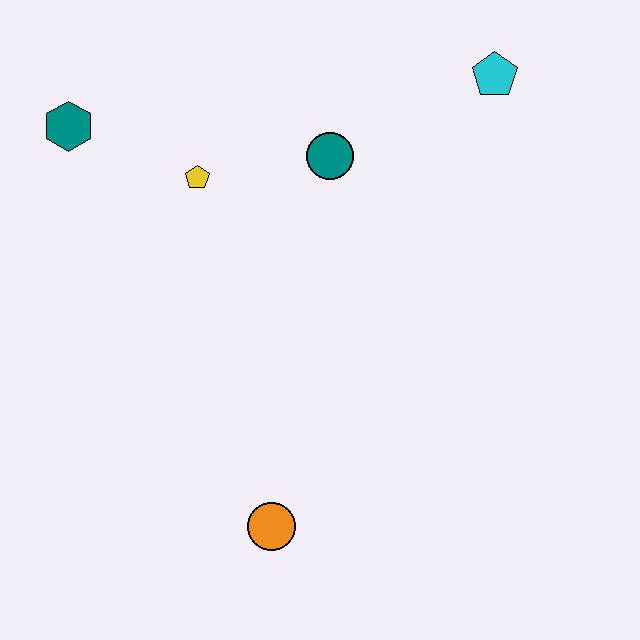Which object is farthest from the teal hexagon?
The orange circle is farthest from the teal hexagon.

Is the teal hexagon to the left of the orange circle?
Yes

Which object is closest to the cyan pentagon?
The teal circle is closest to the cyan pentagon.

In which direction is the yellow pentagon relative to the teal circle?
The yellow pentagon is to the left of the teal circle.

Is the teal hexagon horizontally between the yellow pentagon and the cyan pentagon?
No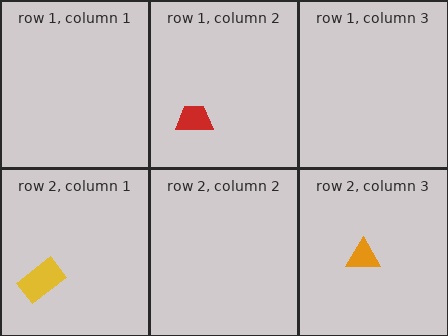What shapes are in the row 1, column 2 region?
The red trapezoid.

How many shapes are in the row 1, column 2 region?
1.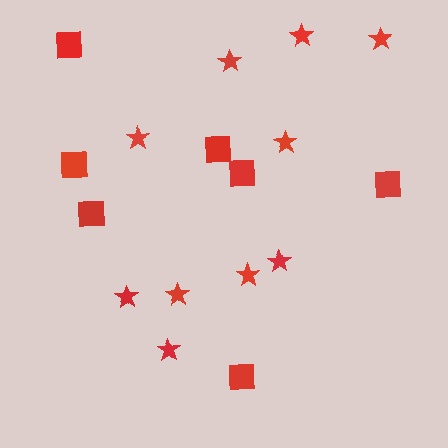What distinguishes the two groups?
There are 2 groups: one group of squares (7) and one group of stars (10).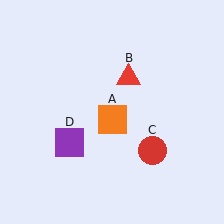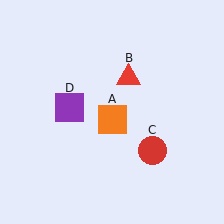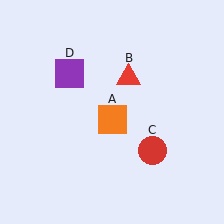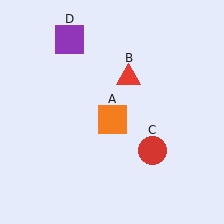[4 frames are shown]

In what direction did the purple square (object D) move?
The purple square (object D) moved up.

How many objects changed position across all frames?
1 object changed position: purple square (object D).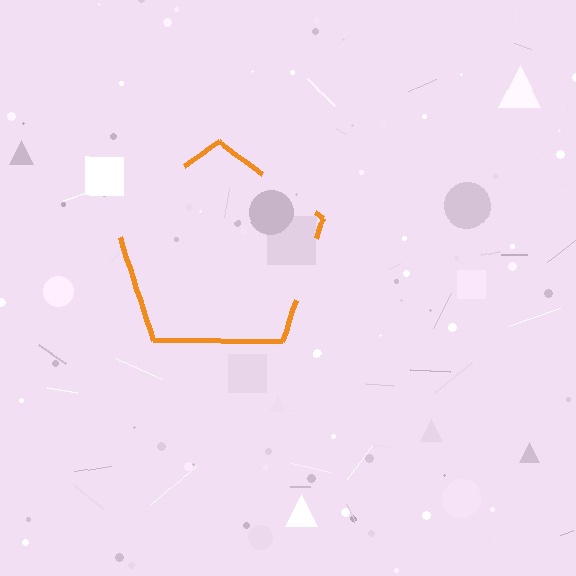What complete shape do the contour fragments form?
The contour fragments form a pentagon.